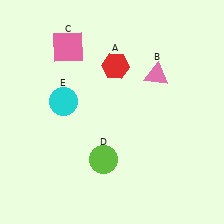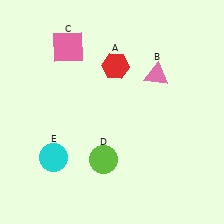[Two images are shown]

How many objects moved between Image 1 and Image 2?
1 object moved between the two images.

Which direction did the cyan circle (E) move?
The cyan circle (E) moved down.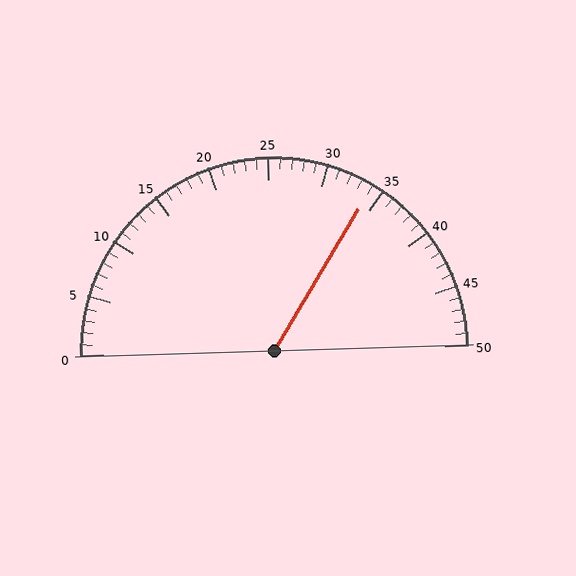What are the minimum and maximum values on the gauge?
The gauge ranges from 0 to 50.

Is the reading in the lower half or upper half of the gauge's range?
The reading is in the upper half of the range (0 to 50).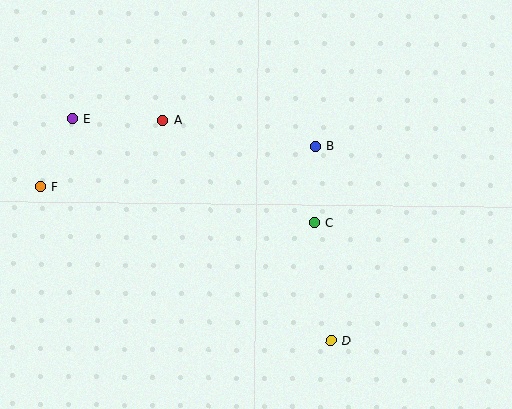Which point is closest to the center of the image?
Point C at (314, 222) is closest to the center.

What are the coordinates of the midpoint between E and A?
The midpoint between E and A is at (117, 119).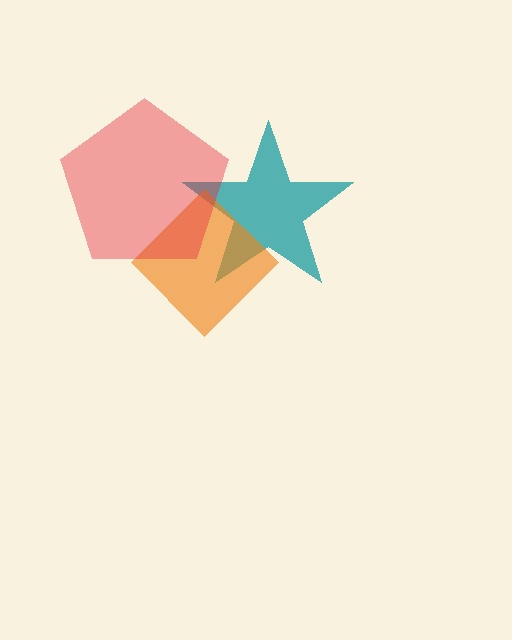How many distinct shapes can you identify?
There are 3 distinct shapes: a teal star, an orange diamond, a red pentagon.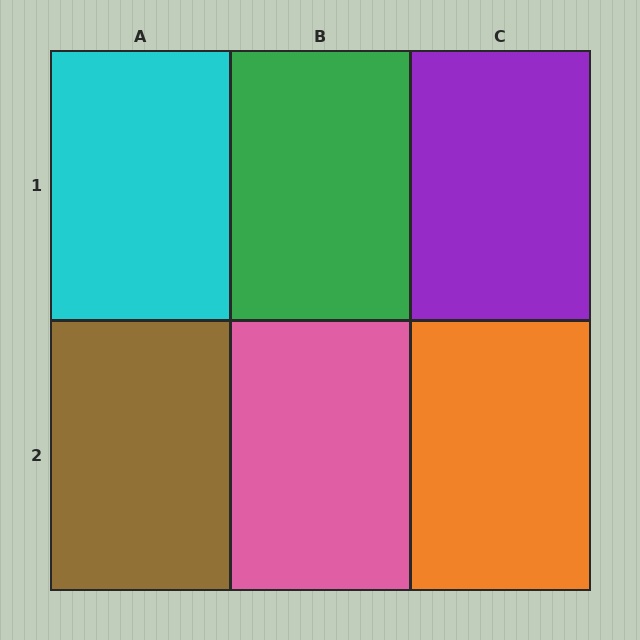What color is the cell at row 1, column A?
Cyan.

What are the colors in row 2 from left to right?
Brown, pink, orange.